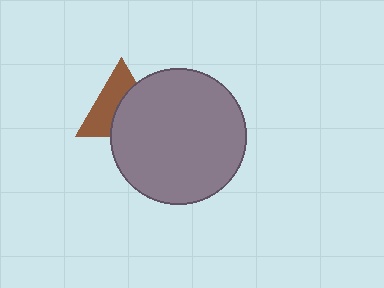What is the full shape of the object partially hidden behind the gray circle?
The partially hidden object is a brown triangle.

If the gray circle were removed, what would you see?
You would see the complete brown triangle.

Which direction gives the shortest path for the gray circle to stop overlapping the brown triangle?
Moving toward the lower-right gives the shortest separation.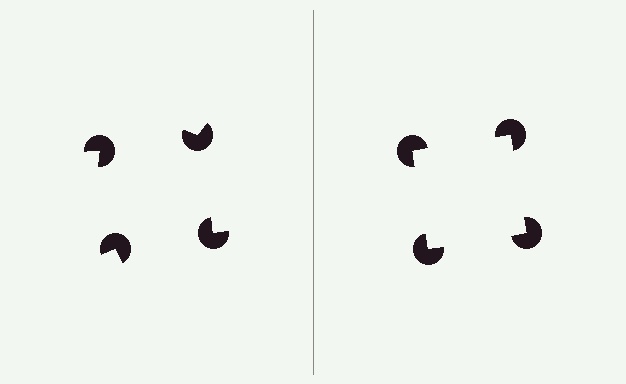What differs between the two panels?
The pac-man discs are positioned identically on both sides; only the wedge orientations differ. On the right they align to a square; on the left they are misaligned.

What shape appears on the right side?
An illusory square.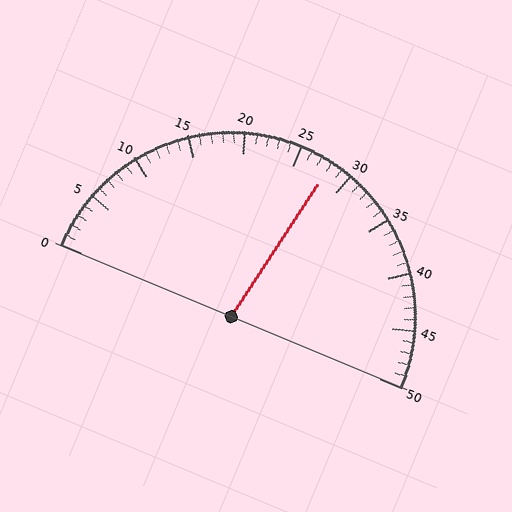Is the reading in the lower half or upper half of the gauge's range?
The reading is in the upper half of the range (0 to 50).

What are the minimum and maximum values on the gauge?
The gauge ranges from 0 to 50.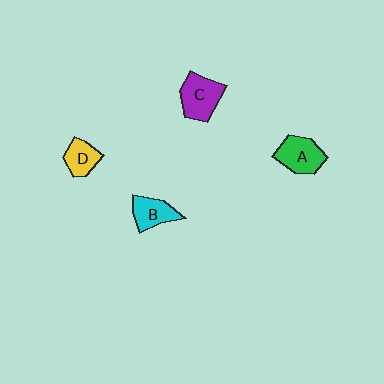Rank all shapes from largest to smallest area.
From largest to smallest: C (purple), A (green), B (cyan), D (yellow).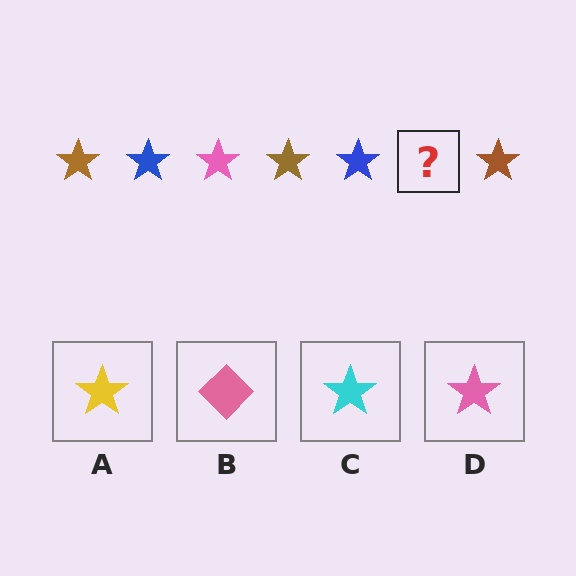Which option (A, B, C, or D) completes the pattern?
D.